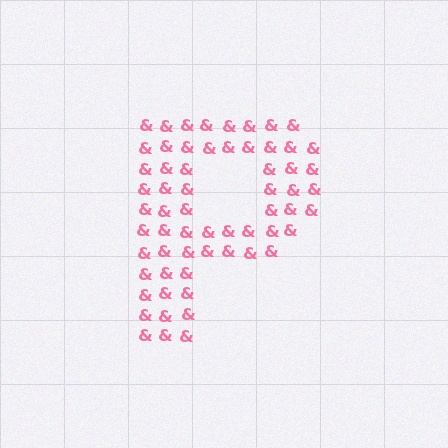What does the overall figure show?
The overall figure shows the letter P.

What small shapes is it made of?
It is made of small ampersands.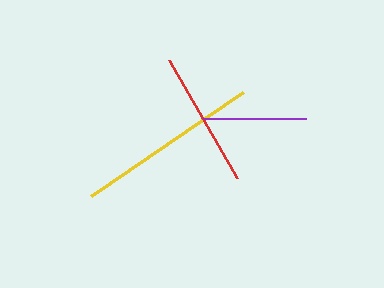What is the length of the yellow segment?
The yellow segment is approximately 185 pixels long.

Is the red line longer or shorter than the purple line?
The red line is longer than the purple line.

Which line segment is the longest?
The yellow line is the longest at approximately 185 pixels.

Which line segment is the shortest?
The purple line is the shortest at approximately 103 pixels.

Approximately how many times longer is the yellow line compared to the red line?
The yellow line is approximately 1.4 times the length of the red line.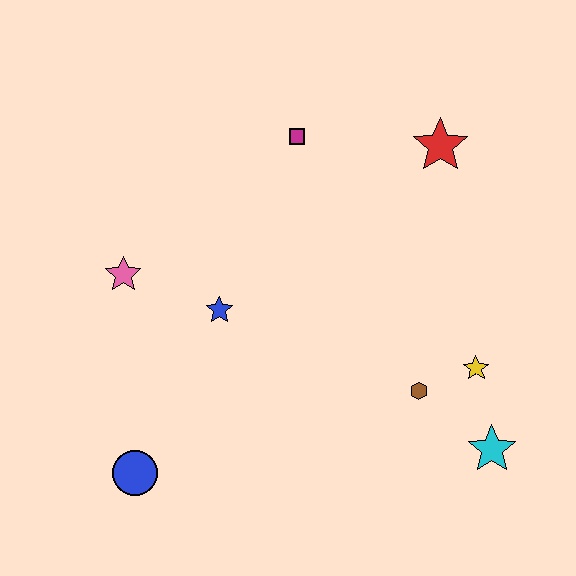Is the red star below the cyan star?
No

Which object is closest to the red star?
The magenta square is closest to the red star.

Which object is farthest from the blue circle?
The red star is farthest from the blue circle.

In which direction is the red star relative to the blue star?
The red star is to the right of the blue star.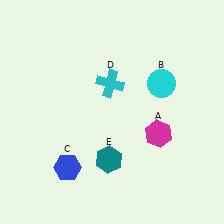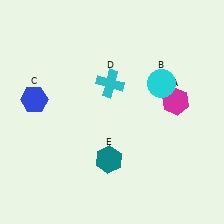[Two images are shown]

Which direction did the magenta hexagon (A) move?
The magenta hexagon (A) moved up.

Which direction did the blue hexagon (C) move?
The blue hexagon (C) moved up.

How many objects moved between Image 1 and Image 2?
2 objects moved between the two images.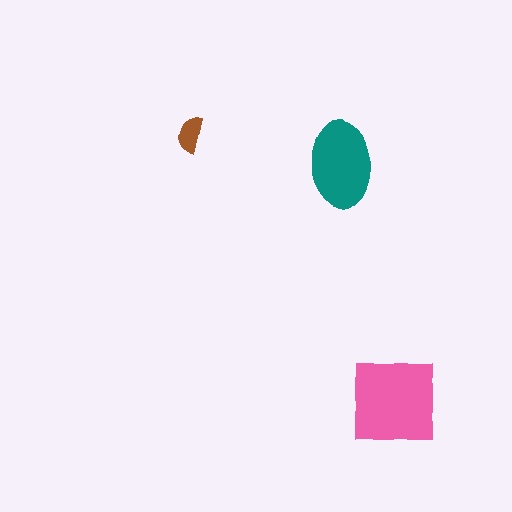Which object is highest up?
The brown semicircle is topmost.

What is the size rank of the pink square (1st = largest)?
1st.